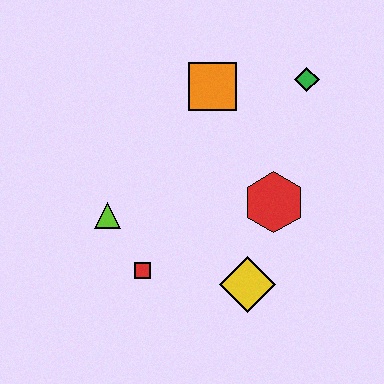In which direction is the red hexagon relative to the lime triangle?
The red hexagon is to the right of the lime triangle.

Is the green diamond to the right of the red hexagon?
Yes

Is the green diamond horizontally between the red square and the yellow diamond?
No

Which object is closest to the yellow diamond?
The red hexagon is closest to the yellow diamond.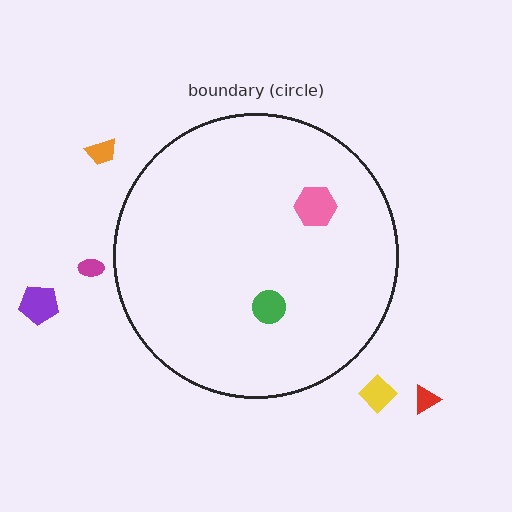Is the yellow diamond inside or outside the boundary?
Outside.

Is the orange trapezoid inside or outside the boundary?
Outside.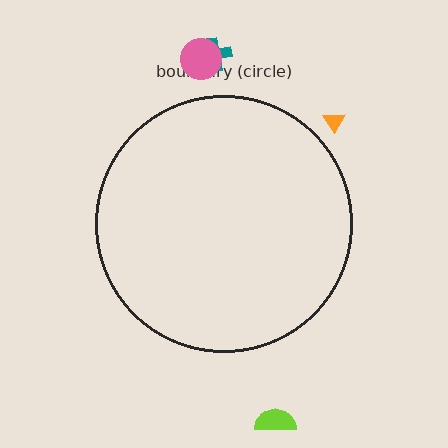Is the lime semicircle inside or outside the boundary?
Outside.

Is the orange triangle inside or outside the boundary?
Outside.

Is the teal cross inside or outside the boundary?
Outside.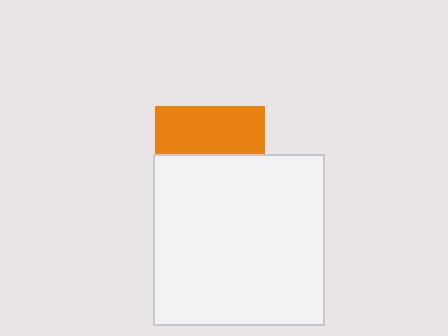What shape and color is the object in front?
The object in front is a white square.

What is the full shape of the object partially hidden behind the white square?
The partially hidden object is an orange square.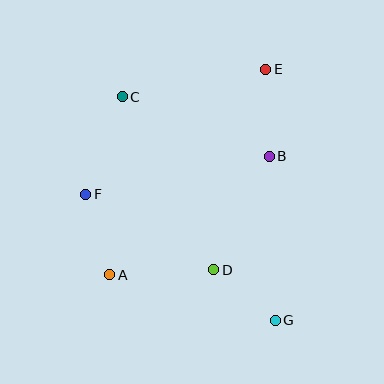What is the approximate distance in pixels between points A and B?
The distance between A and B is approximately 199 pixels.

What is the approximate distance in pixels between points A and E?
The distance between A and E is approximately 258 pixels.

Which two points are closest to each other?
Points D and G are closest to each other.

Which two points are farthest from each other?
Points C and G are farthest from each other.